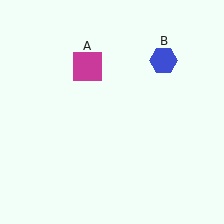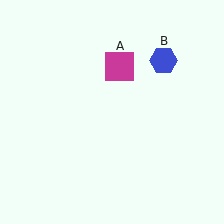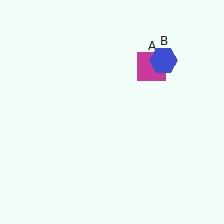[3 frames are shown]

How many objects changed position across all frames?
1 object changed position: magenta square (object A).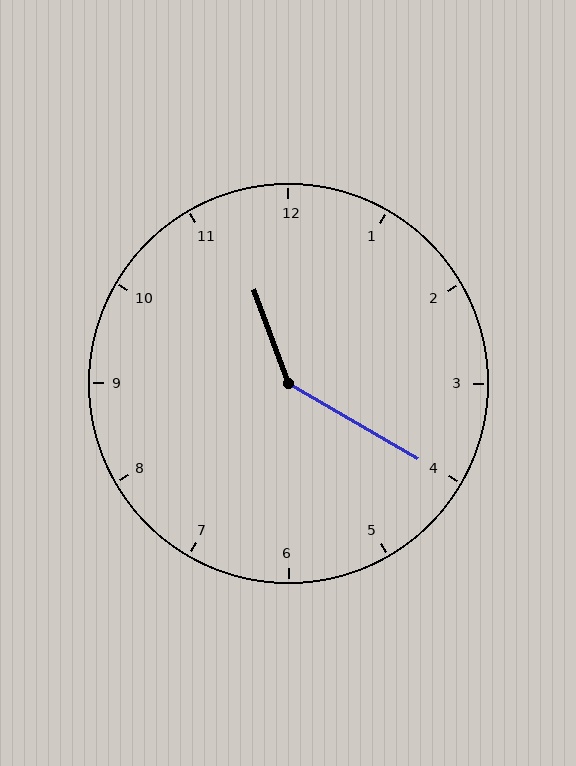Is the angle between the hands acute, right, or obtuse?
It is obtuse.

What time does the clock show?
11:20.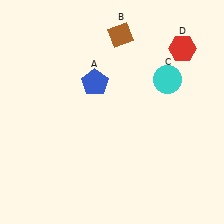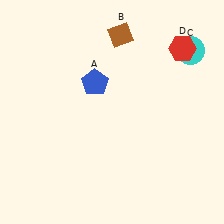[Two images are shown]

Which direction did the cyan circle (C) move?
The cyan circle (C) moved up.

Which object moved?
The cyan circle (C) moved up.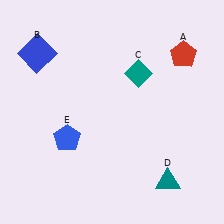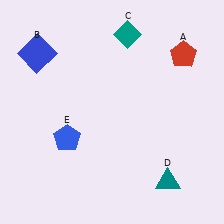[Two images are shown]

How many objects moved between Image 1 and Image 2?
1 object moved between the two images.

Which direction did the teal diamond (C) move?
The teal diamond (C) moved up.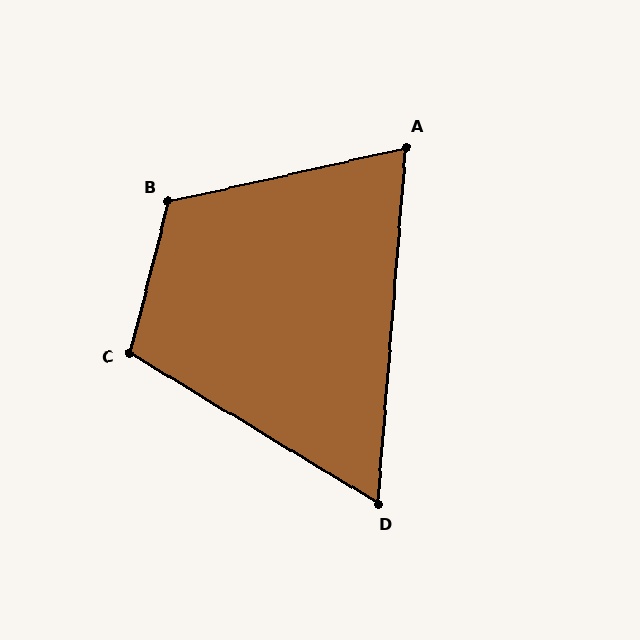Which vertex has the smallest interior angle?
D, at approximately 63 degrees.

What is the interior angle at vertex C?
Approximately 107 degrees (obtuse).